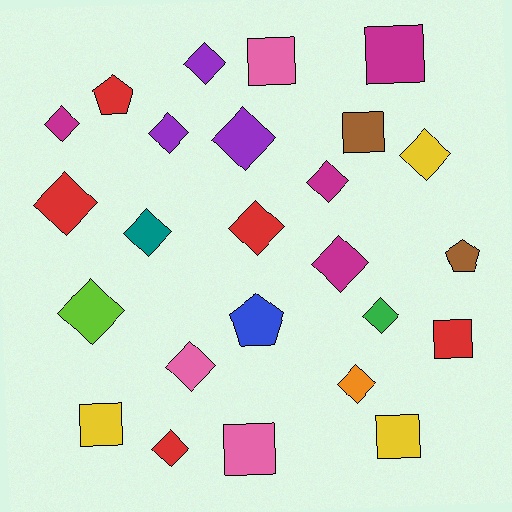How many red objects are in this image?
There are 5 red objects.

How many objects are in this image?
There are 25 objects.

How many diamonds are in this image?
There are 15 diamonds.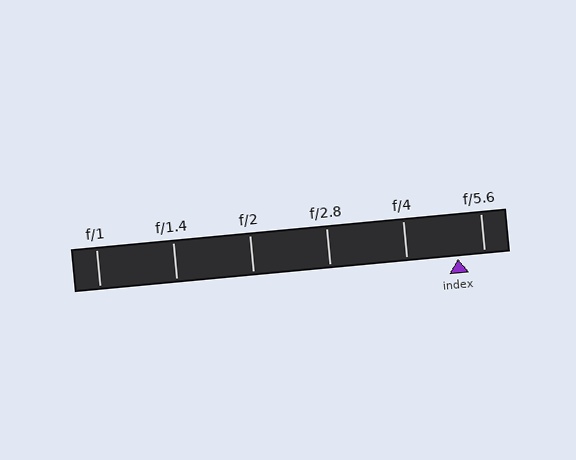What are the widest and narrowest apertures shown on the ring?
The widest aperture shown is f/1 and the narrowest is f/5.6.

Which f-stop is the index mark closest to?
The index mark is closest to f/5.6.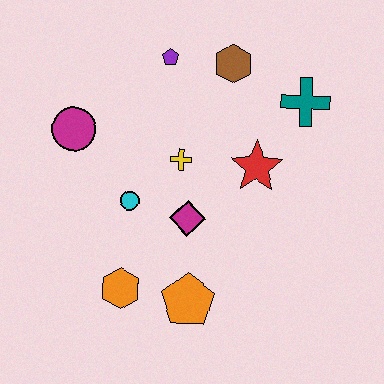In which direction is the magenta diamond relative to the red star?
The magenta diamond is to the left of the red star.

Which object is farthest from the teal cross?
The orange hexagon is farthest from the teal cross.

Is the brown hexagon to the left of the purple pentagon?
No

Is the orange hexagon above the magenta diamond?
No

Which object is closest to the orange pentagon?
The orange hexagon is closest to the orange pentagon.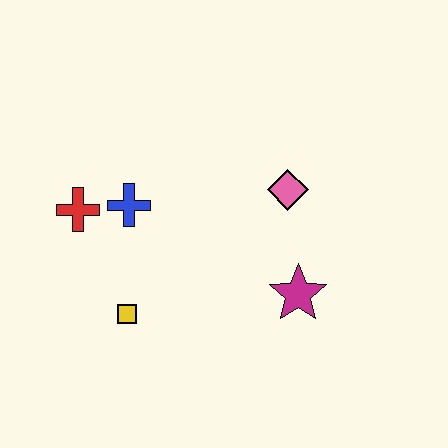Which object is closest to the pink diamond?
The magenta star is closest to the pink diamond.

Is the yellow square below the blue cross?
Yes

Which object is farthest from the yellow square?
The pink diamond is farthest from the yellow square.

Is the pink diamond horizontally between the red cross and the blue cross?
No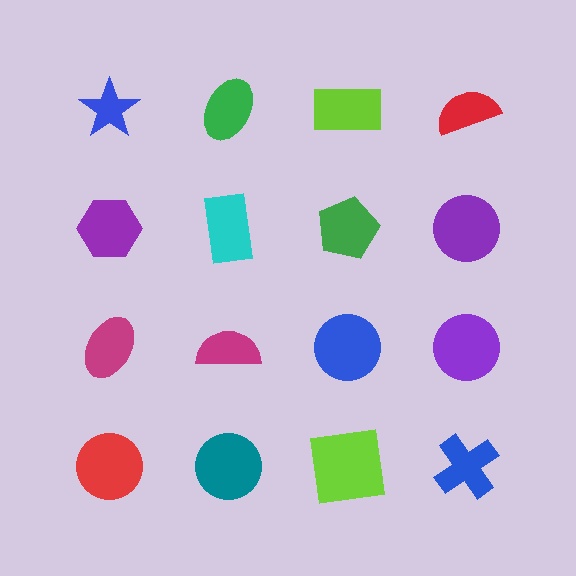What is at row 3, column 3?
A blue circle.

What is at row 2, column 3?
A green pentagon.